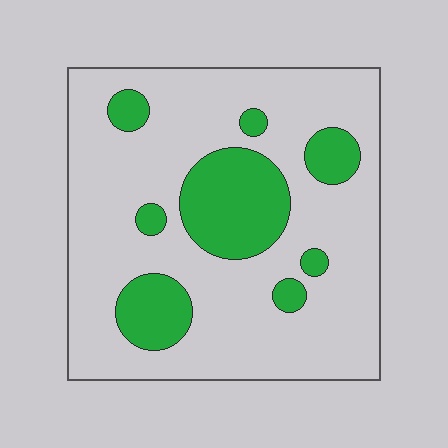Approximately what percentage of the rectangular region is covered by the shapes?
Approximately 20%.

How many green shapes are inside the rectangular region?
8.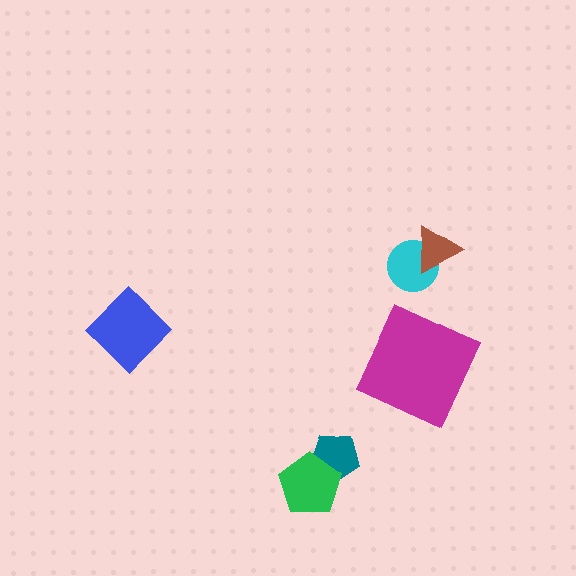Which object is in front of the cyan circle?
The brown triangle is in front of the cyan circle.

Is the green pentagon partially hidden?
No, no other shape covers it.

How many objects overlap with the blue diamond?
0 objects overlap with the blue diamond.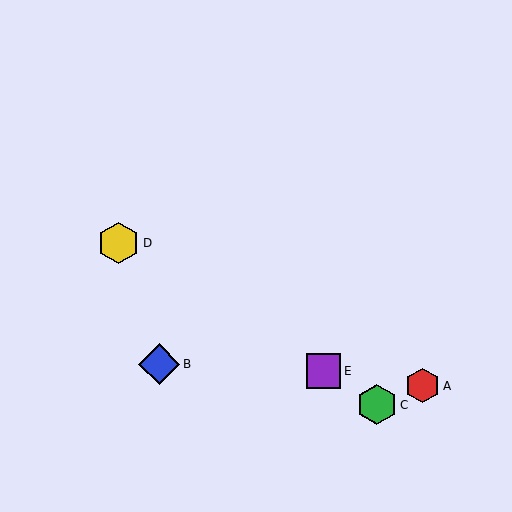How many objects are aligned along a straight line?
3 objects (C, D, E) are aligned along a straight line.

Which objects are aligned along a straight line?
Objects C, D, E are aligned along a straight line.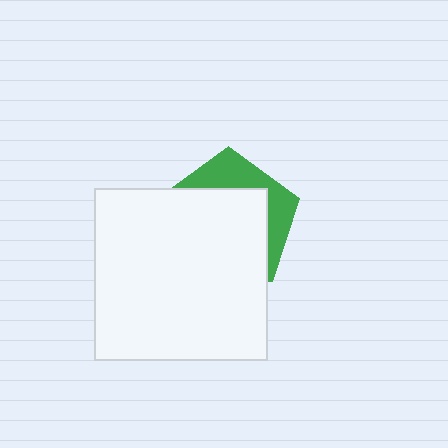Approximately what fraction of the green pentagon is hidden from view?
Roughly 69% of the green pentagon is hidden behind the white square.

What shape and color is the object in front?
The object in front is a white square.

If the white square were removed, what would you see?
You would see the complete green pentagon.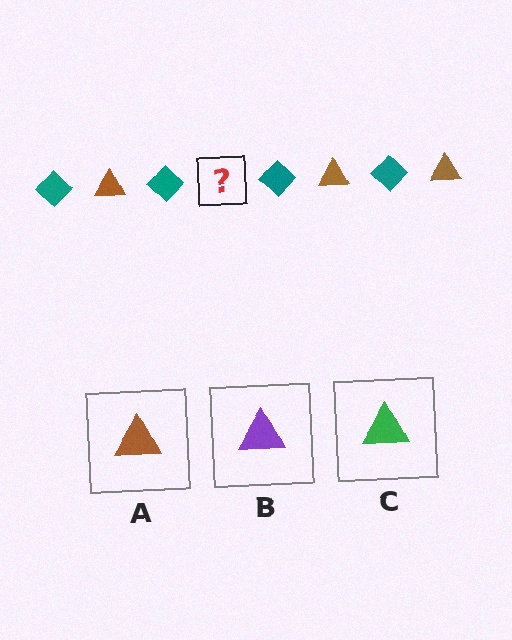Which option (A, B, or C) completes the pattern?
A.